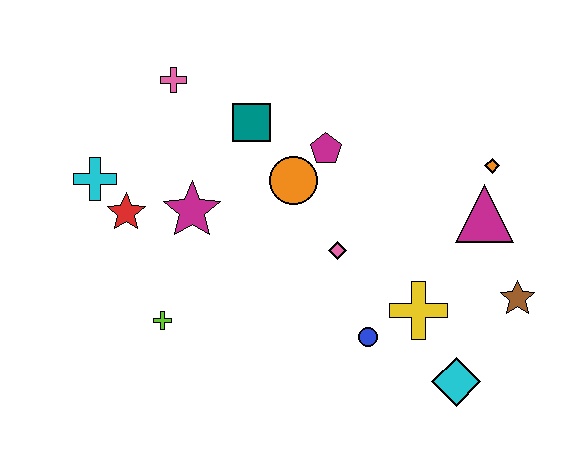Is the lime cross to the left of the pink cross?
Yes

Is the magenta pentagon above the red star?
Yes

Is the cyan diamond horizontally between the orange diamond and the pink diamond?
Yes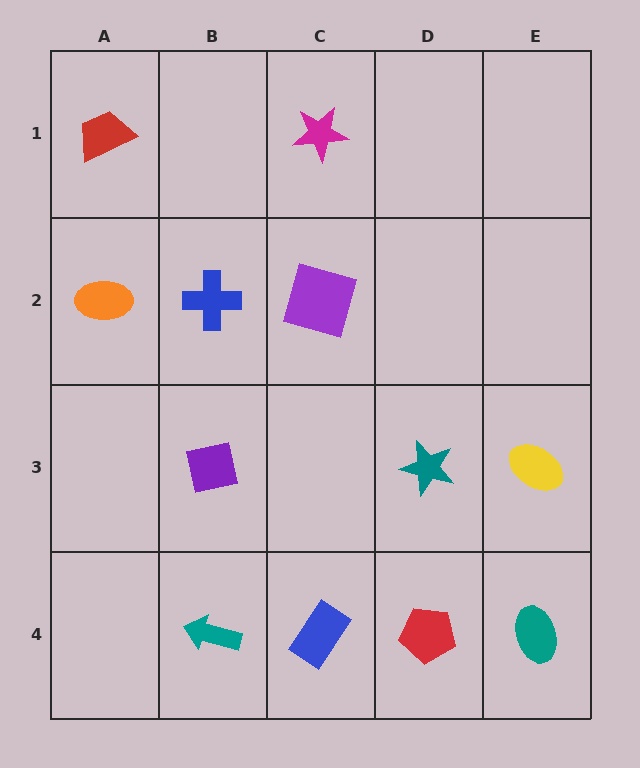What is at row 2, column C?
A purple square.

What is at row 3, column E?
A yellow ellipse.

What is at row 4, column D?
A red pentagon.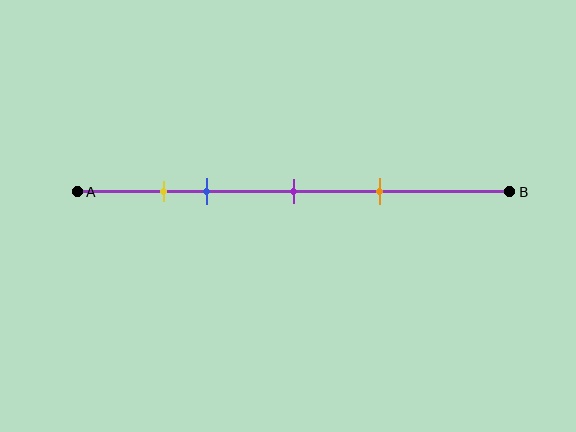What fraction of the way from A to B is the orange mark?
The orange mark is approximately 70% (0.7) of the way from A to B.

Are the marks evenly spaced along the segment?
No, the marks are not evenly spaced.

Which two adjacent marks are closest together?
The yellow and blue marks are the closest adjacent pair.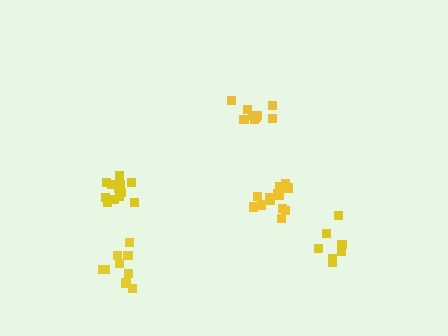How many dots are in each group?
Group 1: 13 dots, Group 2: 13 dots, Group 3: 9 dots, Group 4: 9 dots, Group 5: 7 dots (51 total).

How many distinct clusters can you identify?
There are 5 distinct clusters.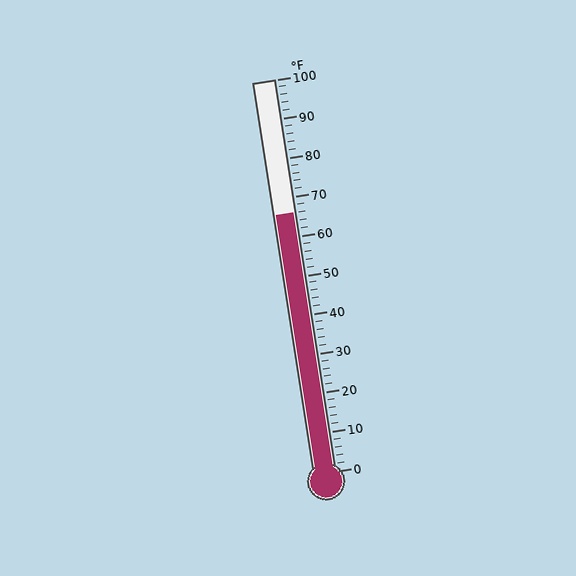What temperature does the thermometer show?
The thermometer shows approximately 66°F.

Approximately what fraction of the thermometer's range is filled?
The thermometer is filled to approximately 65% of its range.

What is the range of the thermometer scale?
The thermometer scale ranges from 0°F to 100°F.